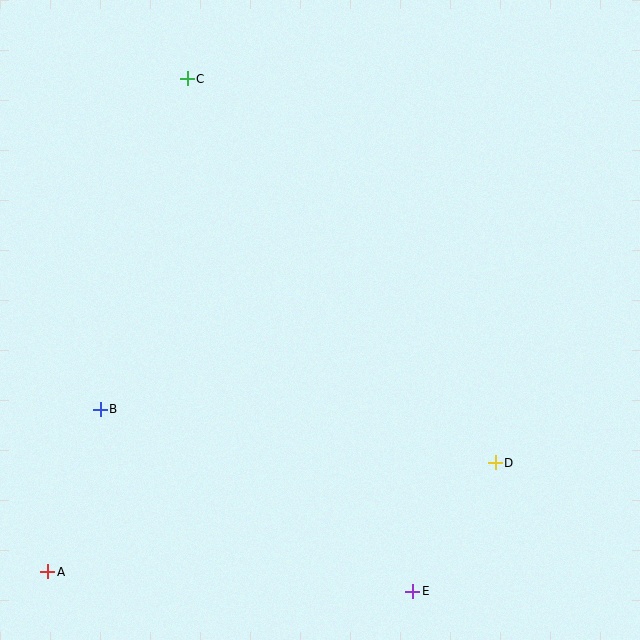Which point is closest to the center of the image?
Point D at (495, 463) is closest to the center.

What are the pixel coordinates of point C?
Point C is at (187, 79).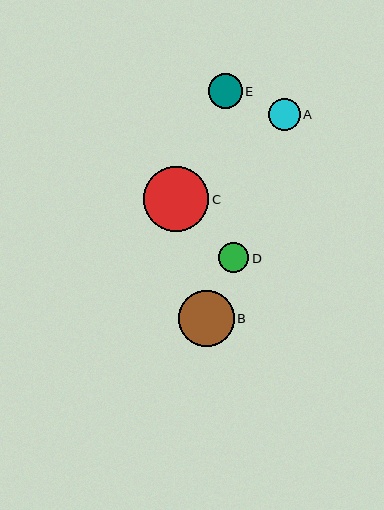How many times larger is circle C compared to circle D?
Circle C is approximately 2.2 times the size of circle D.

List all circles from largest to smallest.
From largest to smallest: C, B, E, A, D.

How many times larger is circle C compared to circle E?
Circle C is approximately 1.9 times the size of circle E.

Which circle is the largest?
Circle C is the largest with a size of approximately 65 pixels.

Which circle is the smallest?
Circle D is the smallest with a size of approximately 30 pixels.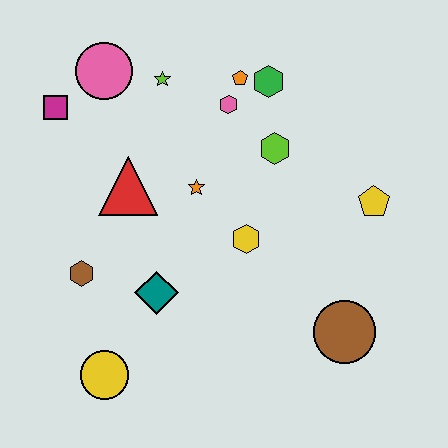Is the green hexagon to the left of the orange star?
No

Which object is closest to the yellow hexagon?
The orange star is closest to the yellow hexagon.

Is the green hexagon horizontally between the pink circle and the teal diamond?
No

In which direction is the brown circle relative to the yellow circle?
The brown circle is to the right of the yellow circle.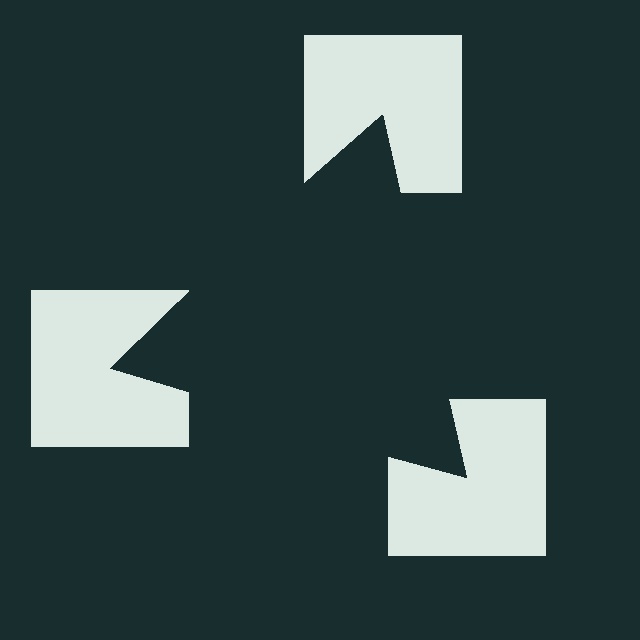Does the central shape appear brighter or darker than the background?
It typically appears slightly darker than the background, even though no actual brightness change is drawn.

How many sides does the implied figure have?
3 sides.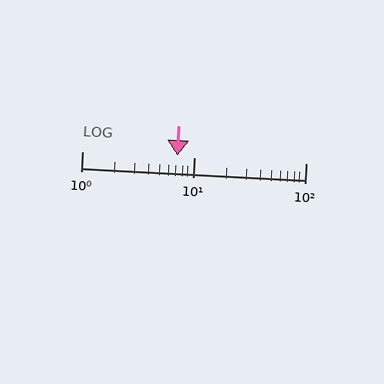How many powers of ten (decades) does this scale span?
The scale spans 2 decades, from 1 to 100.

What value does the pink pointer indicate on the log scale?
The pointer indicates approximately 7.1.